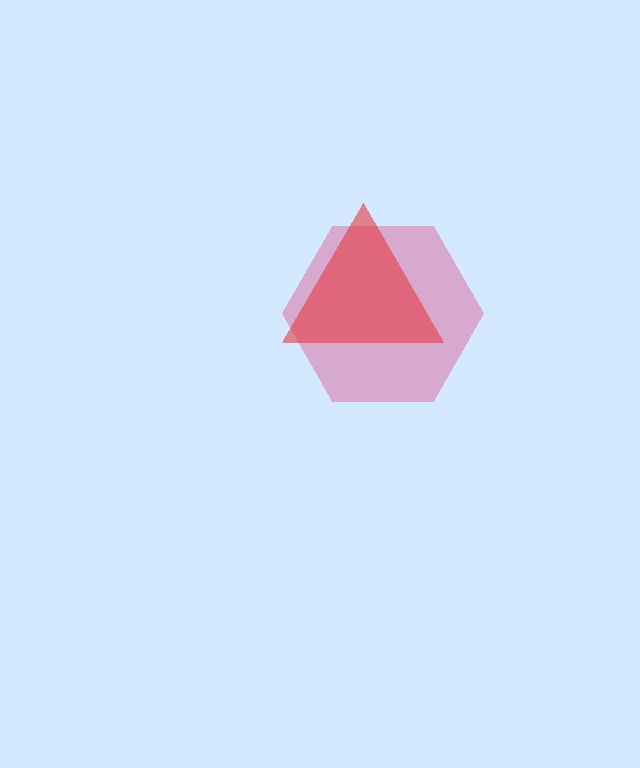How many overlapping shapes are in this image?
There are 2 overlapping shapes in the image.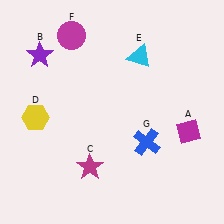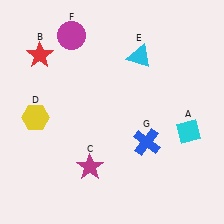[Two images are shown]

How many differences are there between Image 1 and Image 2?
There are 2 differences between the two images.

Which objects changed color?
A changed from magenta to cyan. B changed from purple to red.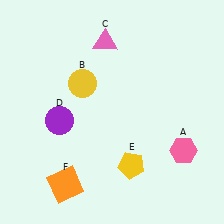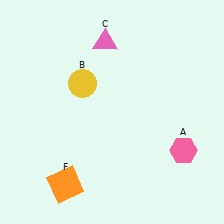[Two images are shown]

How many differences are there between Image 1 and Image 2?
There are 2 differences between the two images.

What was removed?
The purple circle (D), the yellow pentagon (E) were removed in Image 2.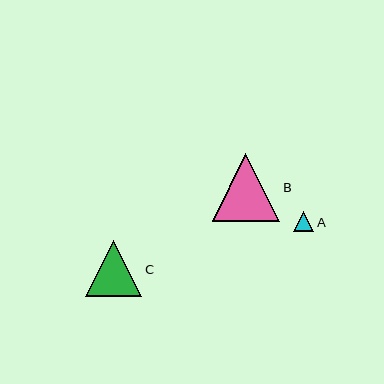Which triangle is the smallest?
Triangle A is the smallest with a size of approximately 20 pixels.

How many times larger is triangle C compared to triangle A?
Triangle C is approximately 2.8 times the size of triangle A.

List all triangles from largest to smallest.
From largest to smallest: B, C, A.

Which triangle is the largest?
Triangle B is the largest with a size of approximately 67 pixels.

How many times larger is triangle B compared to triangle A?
Triangle B is approximately 3.3 times the size of triangle A.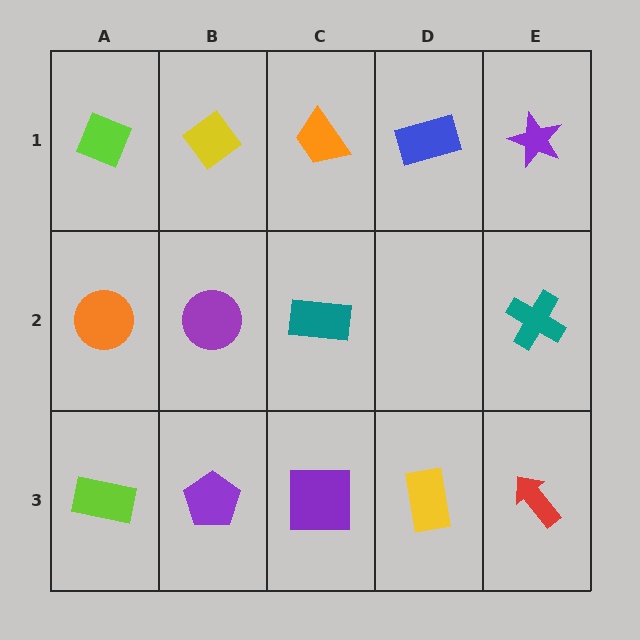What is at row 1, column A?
A lime diamond.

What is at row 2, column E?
A teal cross.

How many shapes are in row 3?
5 shapes.